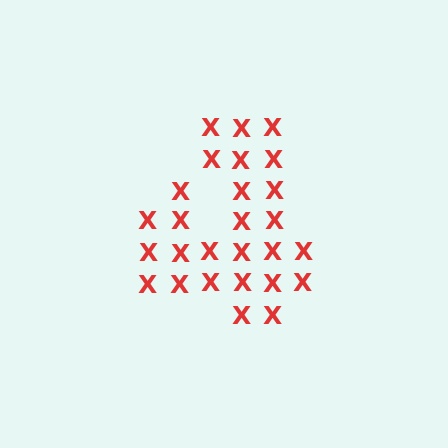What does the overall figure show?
The overall figure shows the digit 4.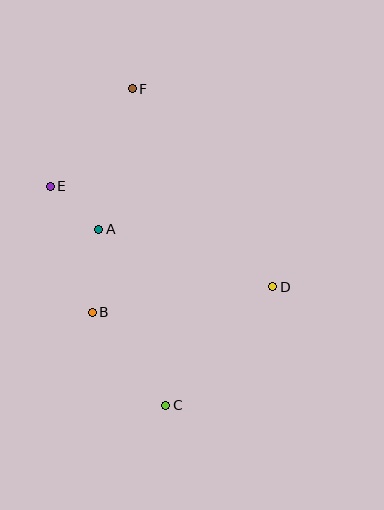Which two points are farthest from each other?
Points C and F are farthest from each other.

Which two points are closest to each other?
Points A and E are closest to each other.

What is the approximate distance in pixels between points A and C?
The distance between A and C is approximately 188 pixels.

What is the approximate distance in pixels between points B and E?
The distance between B and E is approximately 133 pixels.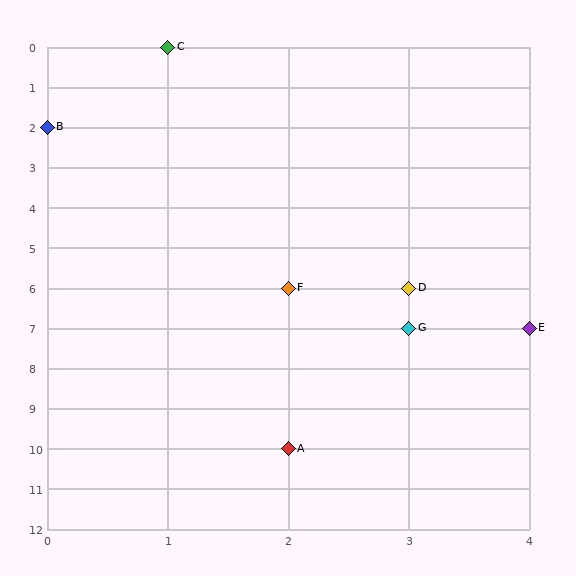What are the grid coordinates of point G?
Point G is at grid coordinates (3, 7).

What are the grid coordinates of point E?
Point E is at grid coordinates (4, 7).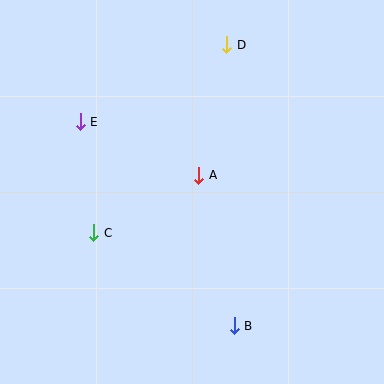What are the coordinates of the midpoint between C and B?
The midpoint between C and B is at (164, 279).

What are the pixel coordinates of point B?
Point B is at (234, 326).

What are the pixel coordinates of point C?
Point C is at (94, 233).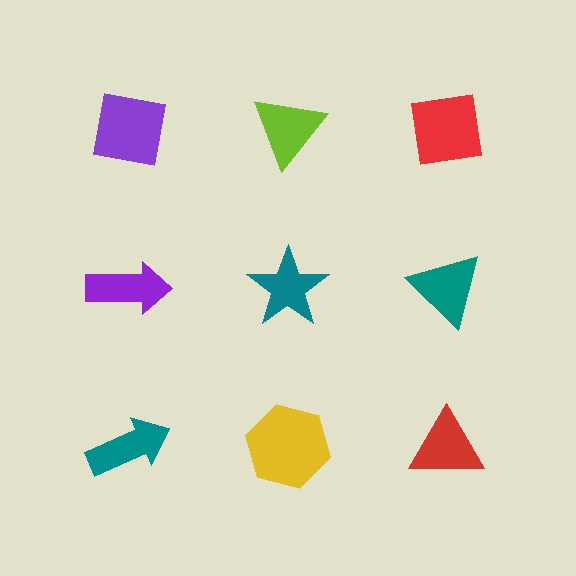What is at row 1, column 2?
A lime triangle.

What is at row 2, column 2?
A teal star.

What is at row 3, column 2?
A yellow hexagon.